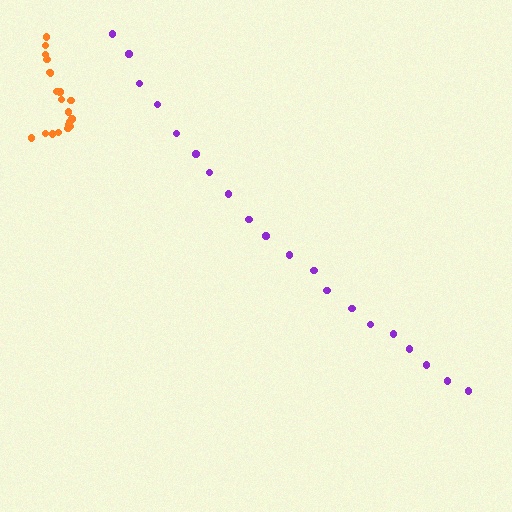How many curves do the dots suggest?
There are 2 distinct paths.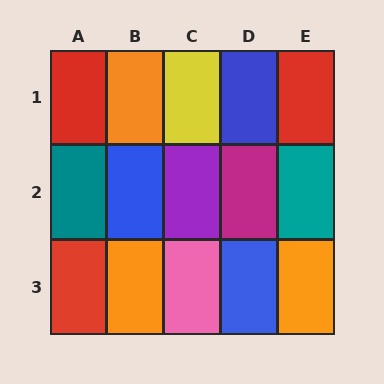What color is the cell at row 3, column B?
Orange.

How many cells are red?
3 cells are red.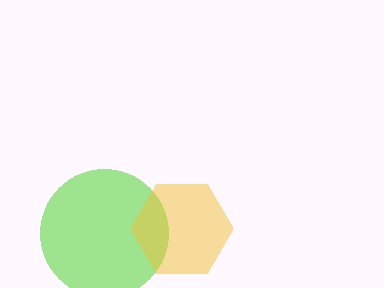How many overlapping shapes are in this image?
There are 2 overlapping shapes in the image.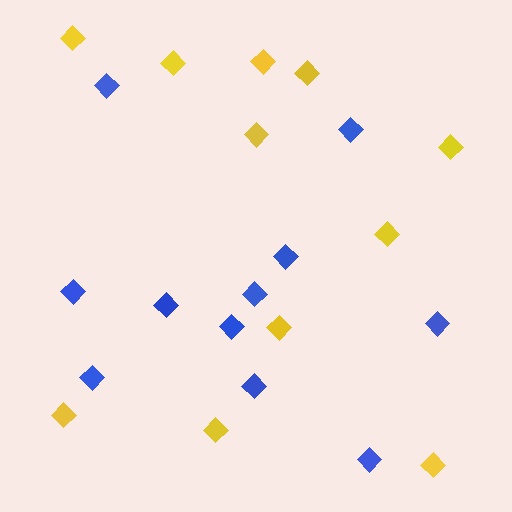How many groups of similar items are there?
There are 2 groups: one group of blue diamonds (11) and one group of yellow diamonds (11).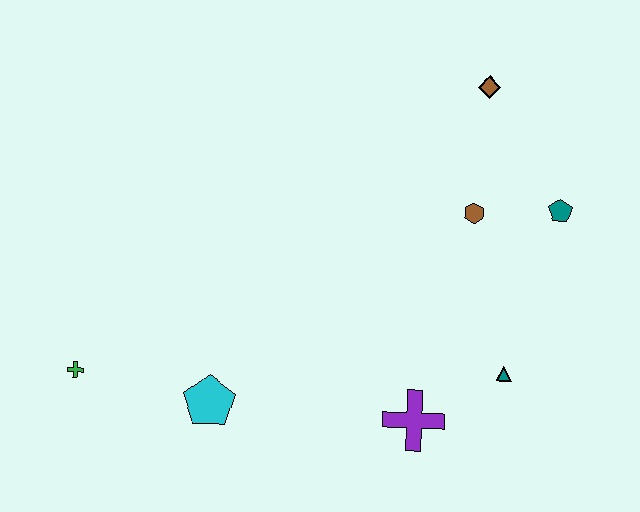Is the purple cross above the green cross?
No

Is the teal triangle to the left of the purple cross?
No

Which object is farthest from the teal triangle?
The green cross is farthest from the teal triangle.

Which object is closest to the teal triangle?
The purple cross is closest to the teal triangle.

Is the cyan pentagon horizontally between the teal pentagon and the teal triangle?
No